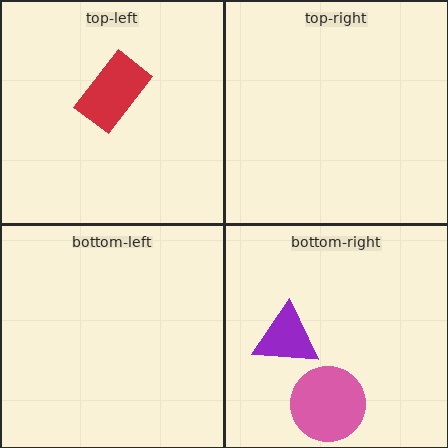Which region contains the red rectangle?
The top-left region.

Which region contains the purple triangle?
The bottom-right region.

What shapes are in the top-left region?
The red rectangle.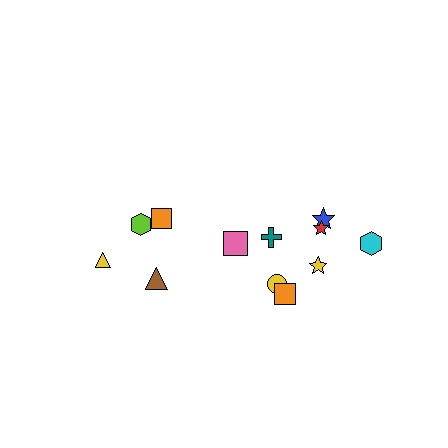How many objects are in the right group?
There are 8 objects.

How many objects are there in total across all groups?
There are 12 objects.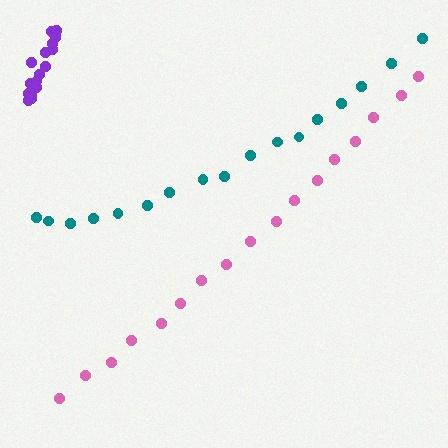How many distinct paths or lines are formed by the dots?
There are 3 distinct paths.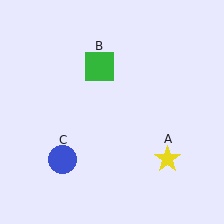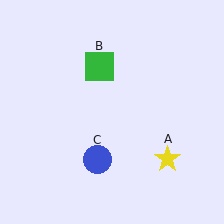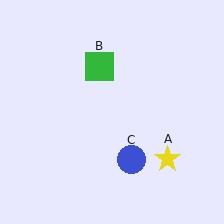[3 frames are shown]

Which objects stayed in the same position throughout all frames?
Yellow star (object A) and green square (object B) remained stationary.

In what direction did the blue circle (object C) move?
The blue circle (object C) moved right.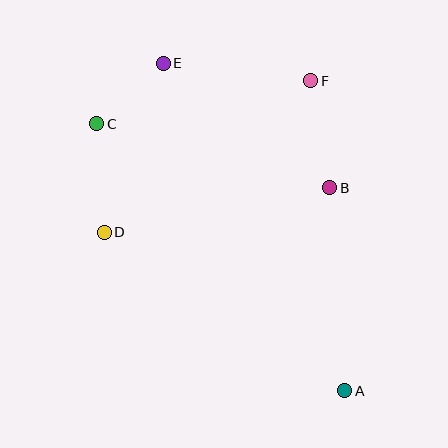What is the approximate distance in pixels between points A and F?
The distance between A and F is approximately 312 pixels.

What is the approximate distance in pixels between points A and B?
The distance between A and B is approximately 203 pixels.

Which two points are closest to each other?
Points C and E are closest to each other.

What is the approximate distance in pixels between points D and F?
The distance between D and F is approximately 256 pixels.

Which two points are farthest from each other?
Points A and E are farthest from each other.